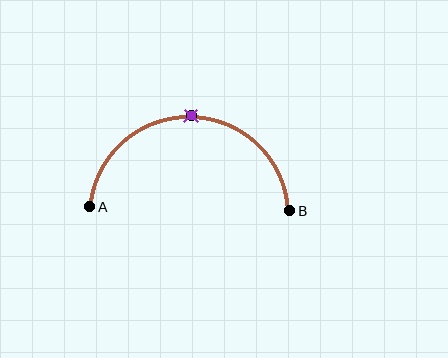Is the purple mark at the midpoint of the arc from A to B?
Yes. The purple mark lies on the arc at equal arc-length from both A and B — it is the arc midpoint.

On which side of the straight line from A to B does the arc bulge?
The arc bulges above the straight line connecting A and B.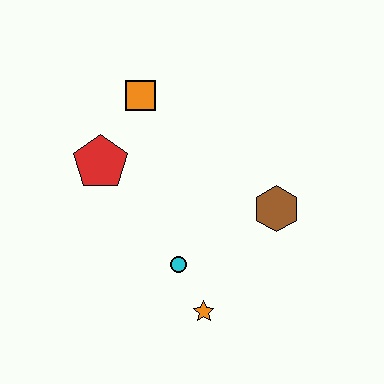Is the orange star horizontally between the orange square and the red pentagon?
No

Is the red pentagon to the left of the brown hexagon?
Yes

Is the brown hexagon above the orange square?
No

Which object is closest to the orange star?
The cyan circle is closest to the orange star.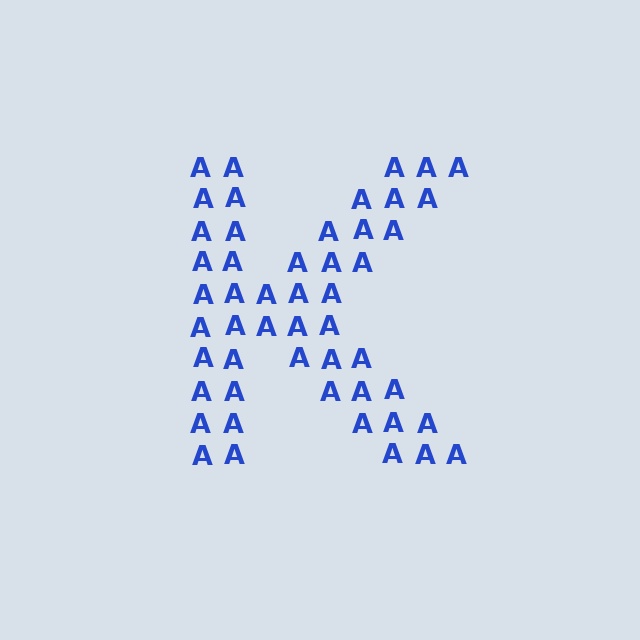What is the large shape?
The large shape is the letter K.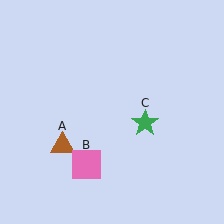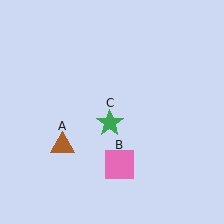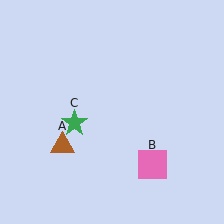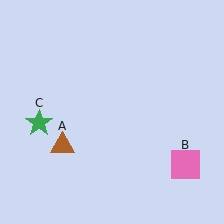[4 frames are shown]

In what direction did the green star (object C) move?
The green star (object C) moved left.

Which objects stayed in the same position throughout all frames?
Brown triangle (object A) remained stationary.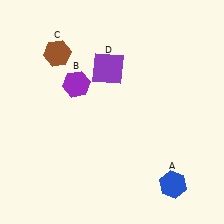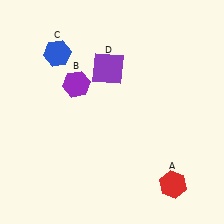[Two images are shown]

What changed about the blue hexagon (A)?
In Image 1, A is blue. In Image 2, it changed to red.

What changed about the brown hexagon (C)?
In Image 1, C is brown. In Image 2, it changed to blue.